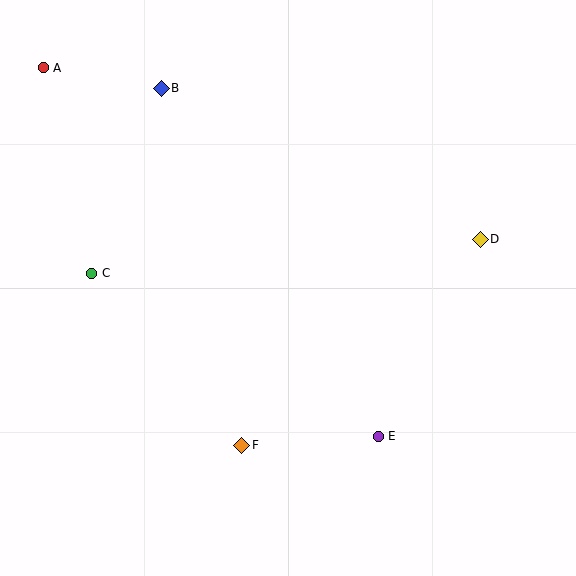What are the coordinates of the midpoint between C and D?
The midpoint between C and D is at (286, 256).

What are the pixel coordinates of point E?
Point E is at (378, 436).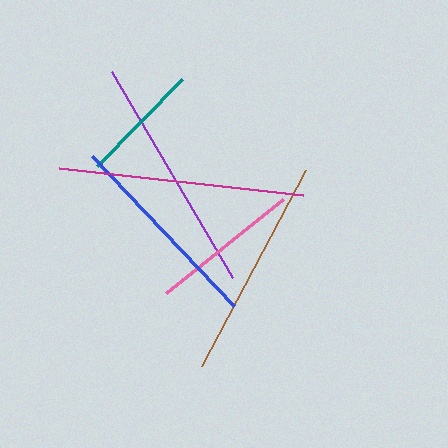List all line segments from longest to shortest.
From longest to shortest: magenta, purple, brown, blue, pink, teal.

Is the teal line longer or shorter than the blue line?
The blue line is longer than the teal line.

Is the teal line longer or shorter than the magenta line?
The magenta line is longer than the teal line.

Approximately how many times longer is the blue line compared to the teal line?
The blue line is approximately 1.7 times the length of the teal line.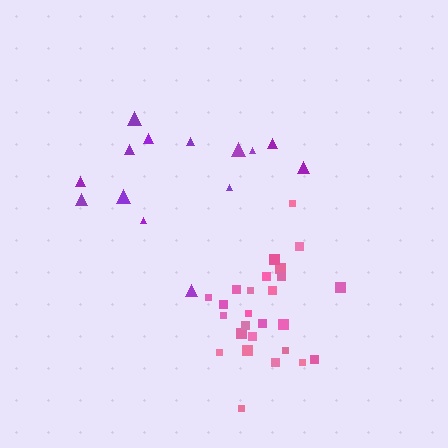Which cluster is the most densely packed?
Pink.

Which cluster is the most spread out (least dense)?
Purple.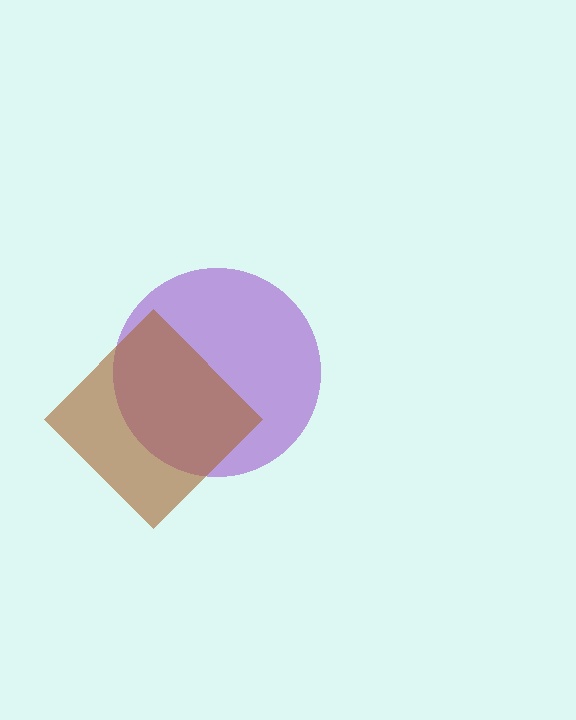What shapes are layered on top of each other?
The layered shapes are: a purple circle, a brown diamond.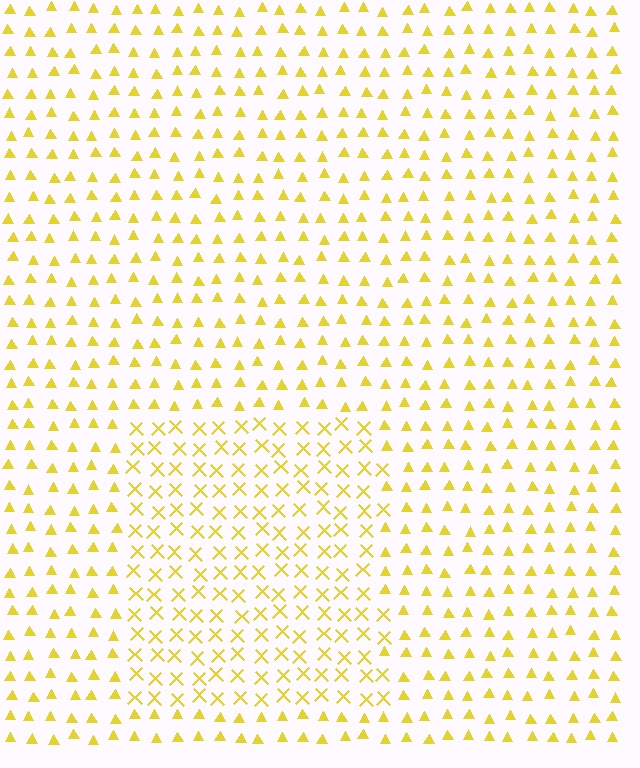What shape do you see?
I see a rectangle.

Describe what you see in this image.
The image is filled with small yellow elements arranged in a uniform grid. A rectangle-shaped region contains X marks, while the surrounding area contains triangles. The boundary is defined purely by the change in element shape.